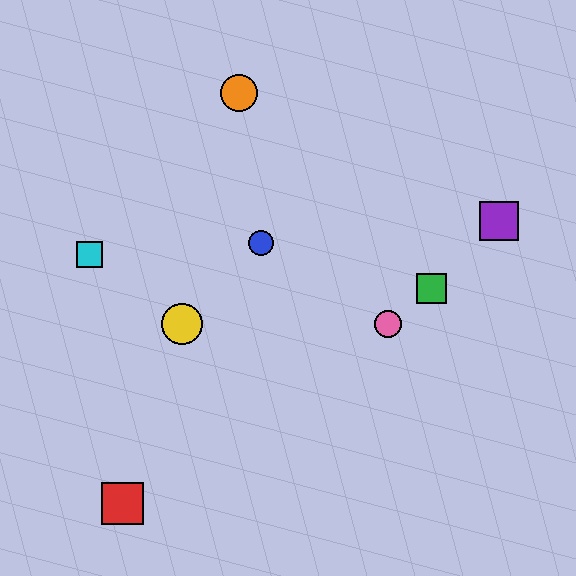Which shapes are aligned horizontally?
The yellow circle, the pink circle are aligned horizontally.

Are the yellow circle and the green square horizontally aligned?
No, the yellow circle is at y≈324 and the green square is at y≈289.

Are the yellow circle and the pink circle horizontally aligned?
Yes, both are at y≈324.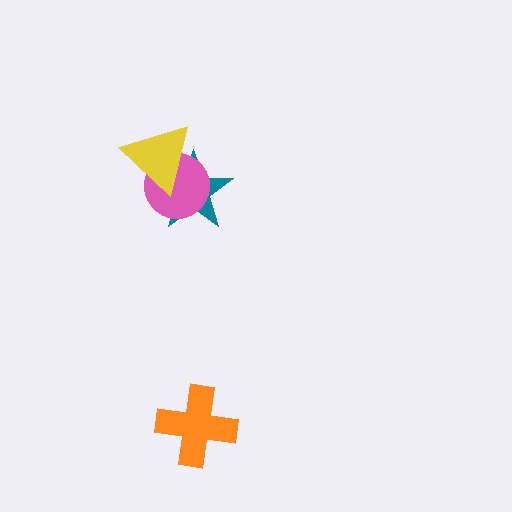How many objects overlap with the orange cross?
0 objects overlap with the orange cross.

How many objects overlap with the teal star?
2 objects overlap with the teal star.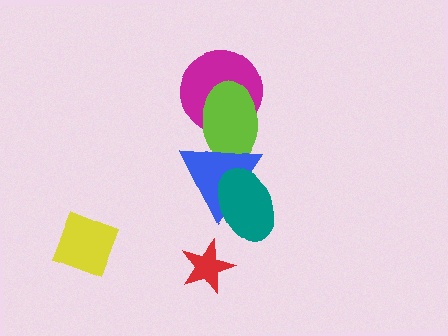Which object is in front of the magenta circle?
The lime ellipse is in front of the magenta circle.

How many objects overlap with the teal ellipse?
1 object overlaps with the teal ellipse.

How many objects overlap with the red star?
0 objects overlap with the red star.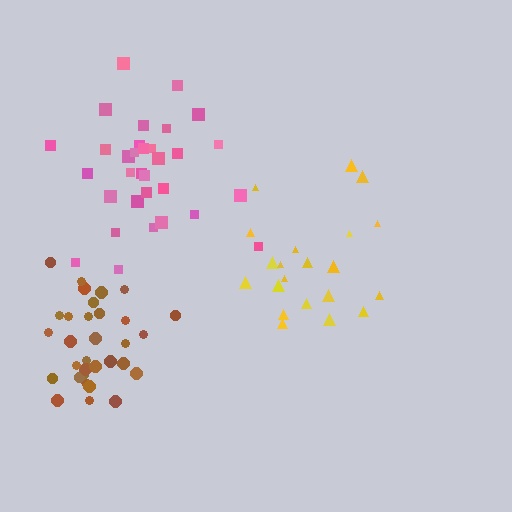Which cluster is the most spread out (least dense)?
Pink.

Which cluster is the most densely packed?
Brown.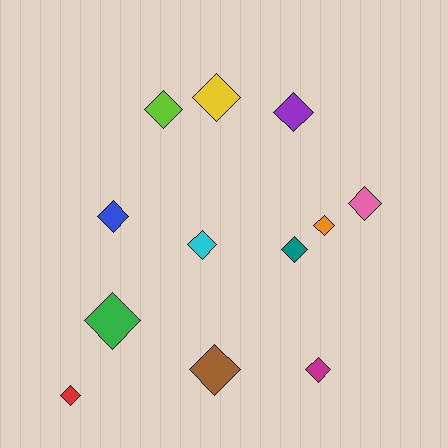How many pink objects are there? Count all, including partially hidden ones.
There is 1 pink object.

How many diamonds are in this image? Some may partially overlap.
There are 12 diamonds.